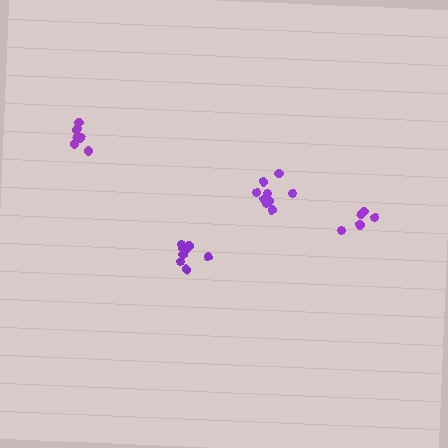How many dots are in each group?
Group 1: 8 dots, Group 2: 7 dots, Group 3: 9 dots, Group 4: 5 dots (29 total).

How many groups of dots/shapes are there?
There are 4 groups.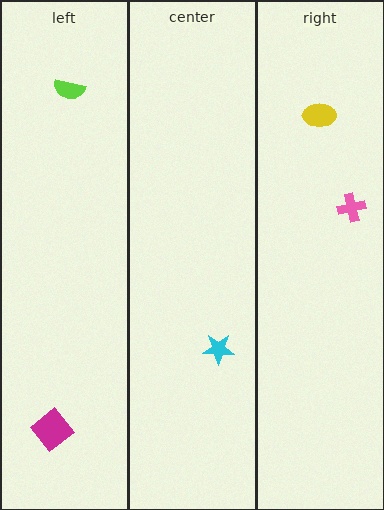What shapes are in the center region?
The cyan star.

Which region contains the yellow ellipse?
The right region.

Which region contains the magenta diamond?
The left region.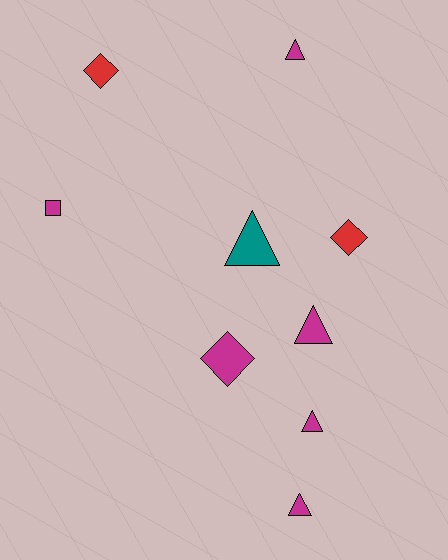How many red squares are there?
There are no red squares.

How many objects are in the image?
There are 9 objects.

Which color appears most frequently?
Magenta, with 6 objects.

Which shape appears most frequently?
Triangle, with 5 objects.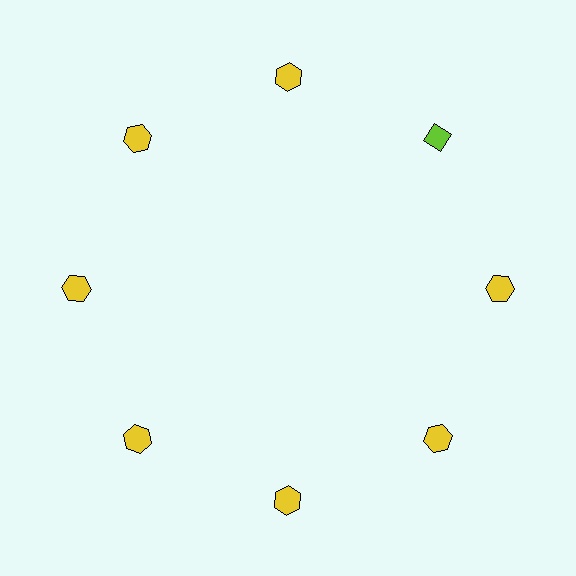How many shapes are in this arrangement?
There are 8 shapes arranged in a ring pattern.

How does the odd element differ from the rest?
It differs in both color (lime instead of yellow) and shape (diamond instead of hexagon).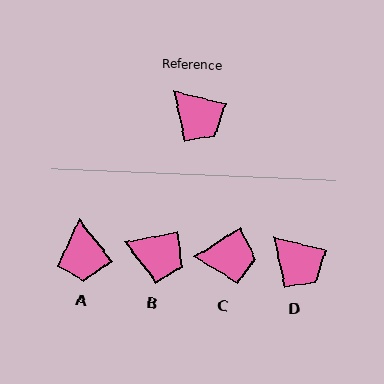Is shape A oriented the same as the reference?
No, it is off by about 38 degrees.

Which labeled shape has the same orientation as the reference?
D.